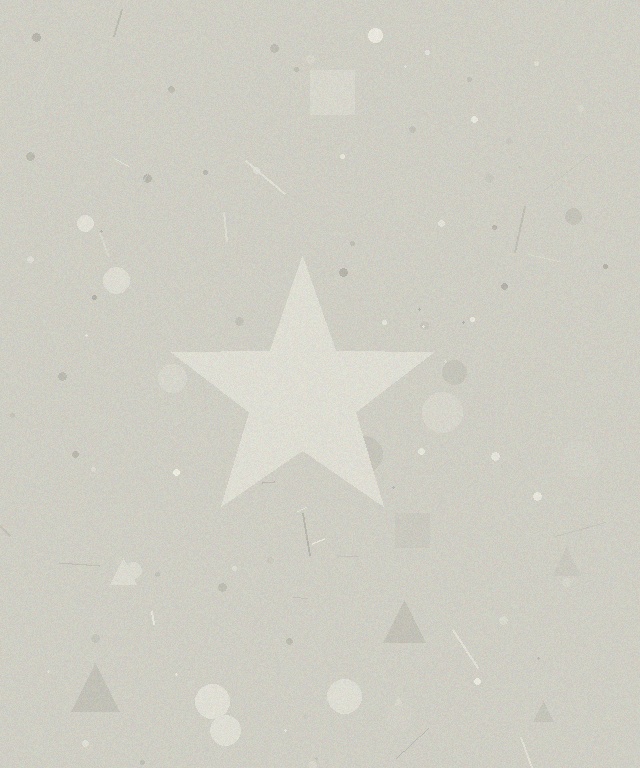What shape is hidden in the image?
A star is hidden in the image.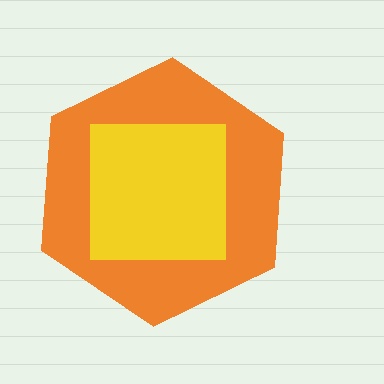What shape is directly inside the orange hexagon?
The yellow square.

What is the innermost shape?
The yellow square.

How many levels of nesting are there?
2.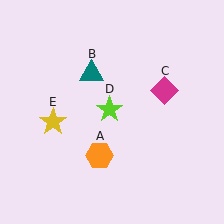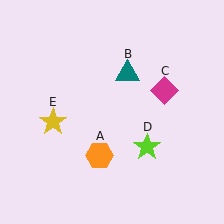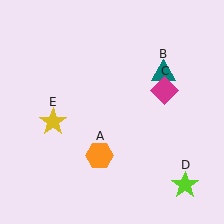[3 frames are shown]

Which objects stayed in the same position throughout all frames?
Orange hexagon (object A) and magenta diamond (object C) and yellow star (object E) remained stationary.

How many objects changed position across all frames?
2 objects changed position: teal triangle (object B), lime star (object D).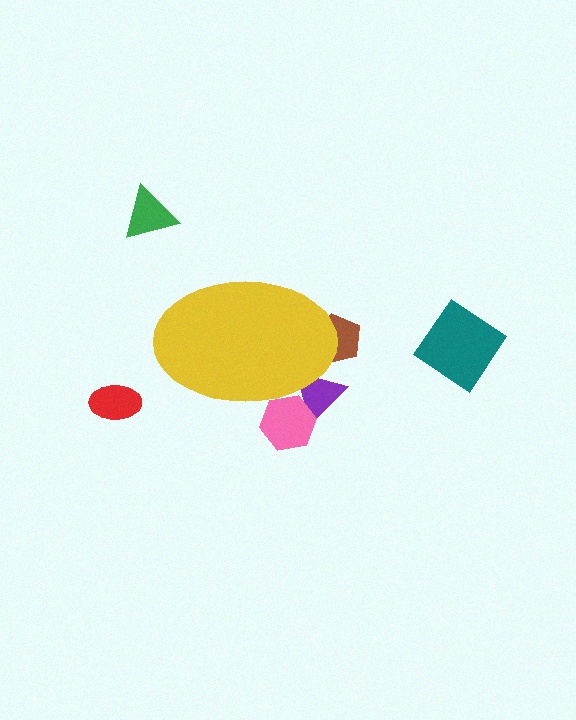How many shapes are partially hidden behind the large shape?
3 shapes are partially hidden.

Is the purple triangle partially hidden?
Yes, the purple triangle is partially hidden behind the yellow ellipse.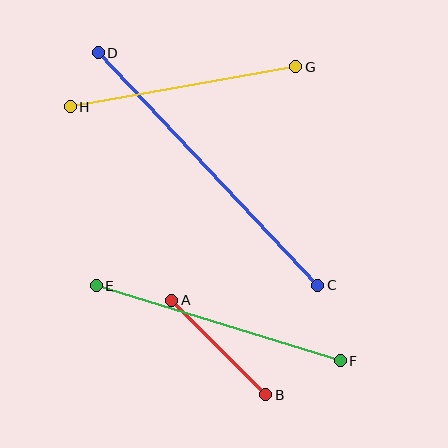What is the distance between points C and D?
The distance is approximately 320 pixels.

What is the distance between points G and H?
The distance is approximately 229 pixels.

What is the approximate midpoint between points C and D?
The midpoint is at approximately (208, 169) pixels.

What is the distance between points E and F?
The distance is approximately 255 pixels.